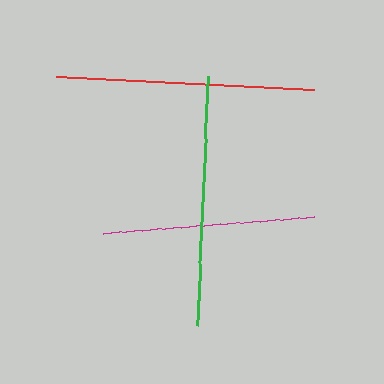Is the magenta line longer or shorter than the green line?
The green line is longer than the magenta line.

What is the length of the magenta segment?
The magenta segment is approximately 212 pixels long.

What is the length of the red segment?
The red segment is approximately 259 pixels long.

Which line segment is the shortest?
The magenta line is the shortest at approximately 212 pixels.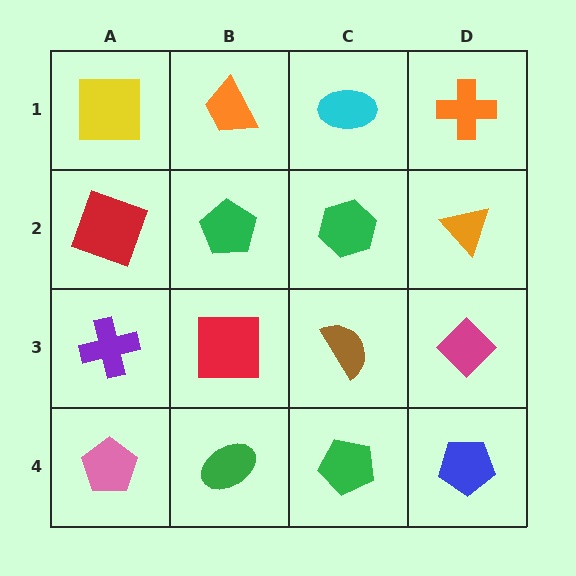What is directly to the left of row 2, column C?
A green pentagon.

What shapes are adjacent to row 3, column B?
A green pentagon (row 2, column B), a green ellipse (row 4, column B), a purple cross (row 3, column A), a brown semicircle (row 3, column C).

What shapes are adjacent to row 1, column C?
A green hexagon (row 2, column C), an orange trapezoid (row 1, column B), an orange cross (row 1, column D).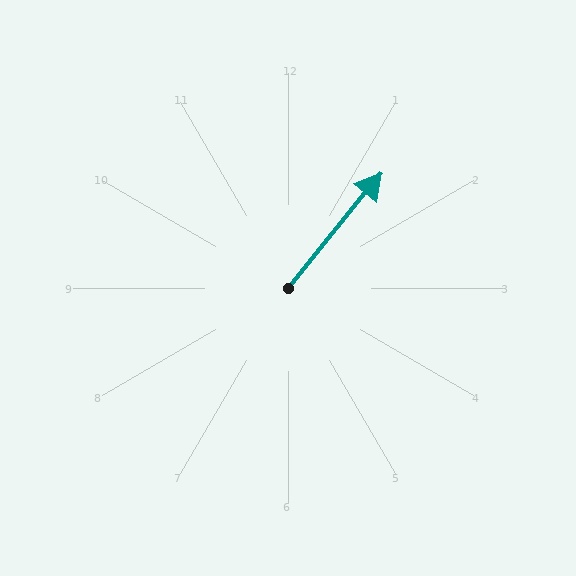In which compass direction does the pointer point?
Northeast.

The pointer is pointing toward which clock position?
Roughly 1 o'clock.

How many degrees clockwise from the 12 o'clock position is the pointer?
Approximately 39 degrees.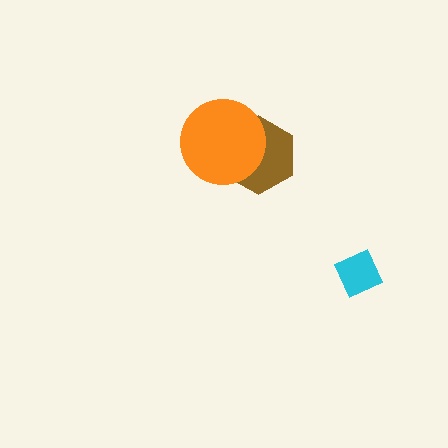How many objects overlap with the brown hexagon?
1 object overlaps with the brown hexagon.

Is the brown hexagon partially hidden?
Yes, it is partially covered by another shape.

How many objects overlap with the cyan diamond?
0 objects overlap with the cyan diamond.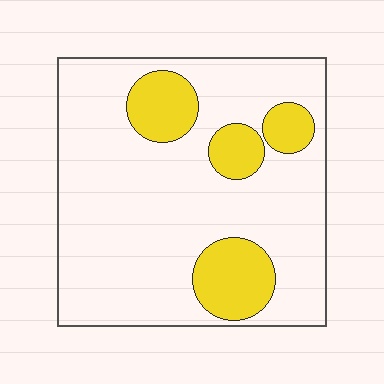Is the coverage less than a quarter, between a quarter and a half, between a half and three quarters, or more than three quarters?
Less than a quarter.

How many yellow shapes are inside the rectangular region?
4.